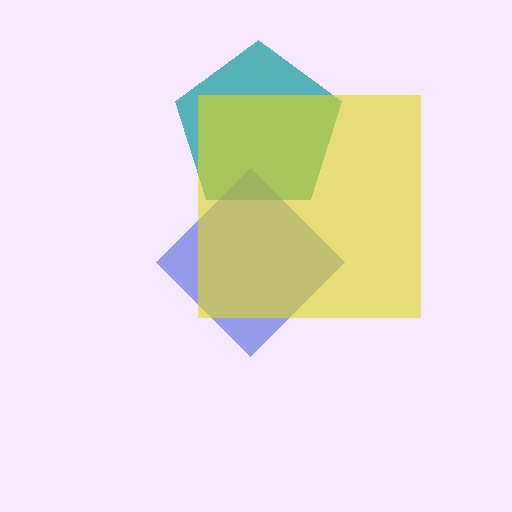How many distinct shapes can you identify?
There are 3 distinct shapes: a teal pentagon, a blue diamond, a yellow square.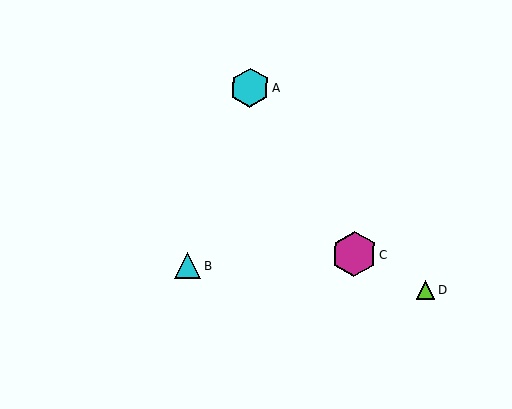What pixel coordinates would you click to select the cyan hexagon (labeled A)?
Click at (250, 88) to select the cyan hexagon A.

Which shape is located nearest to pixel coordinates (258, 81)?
The cyan hexagon (labeled A) at (250, 88) is nearest to that location.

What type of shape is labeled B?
Shape B is a cyan triangle.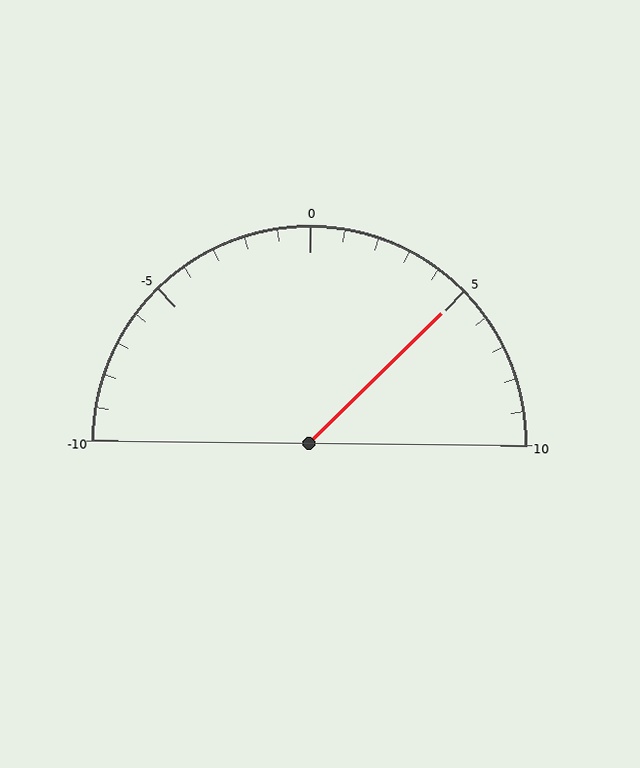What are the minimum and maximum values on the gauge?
The gauge ranges from -10 to 10.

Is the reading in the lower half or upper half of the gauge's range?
The reading is in the upper half of the range (-10 to 10).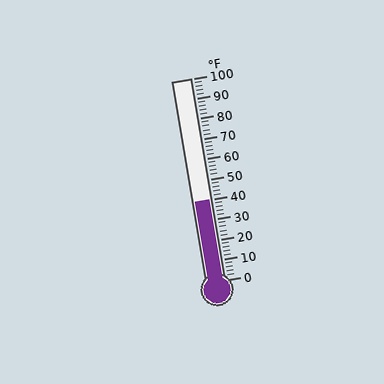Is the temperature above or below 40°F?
The temperature is at 40°F.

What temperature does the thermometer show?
The thermometer shows approximately 40°F.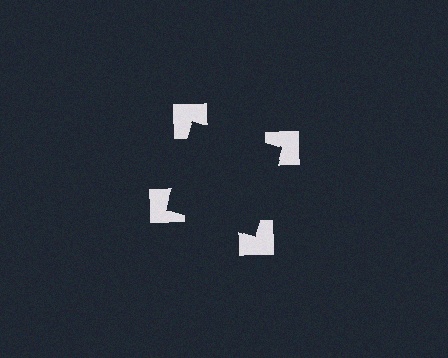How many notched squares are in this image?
There are 4 — one at each vertex of the illusory square.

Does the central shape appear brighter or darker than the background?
It typically appears slightly darker than the background, even though no actual brightness change is drawn.